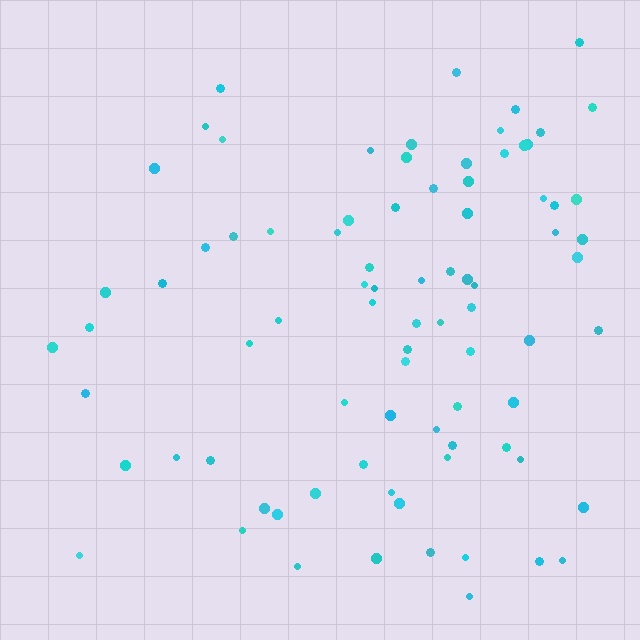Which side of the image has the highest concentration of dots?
The right.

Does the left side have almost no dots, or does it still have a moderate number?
Still a moderate number, just noticeably fewer than the right.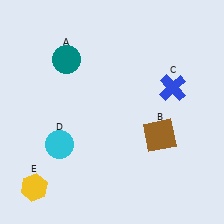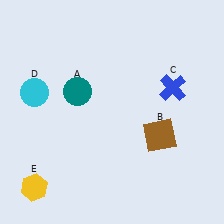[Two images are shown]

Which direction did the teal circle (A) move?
The teal circle (A) moved down.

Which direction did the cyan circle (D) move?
The cyan circle (D) moved up.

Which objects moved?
The objects that moved are: the teal circle (A), the cyan circle (D).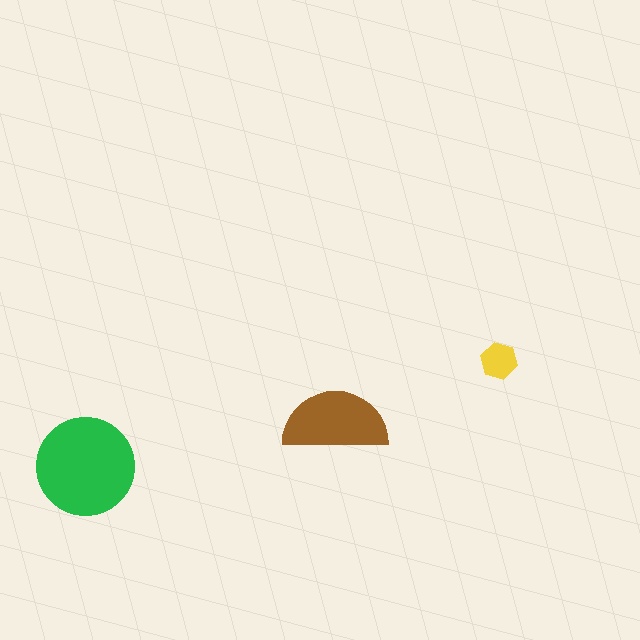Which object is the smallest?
The yellow hexagon.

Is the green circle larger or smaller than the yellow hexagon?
Larger.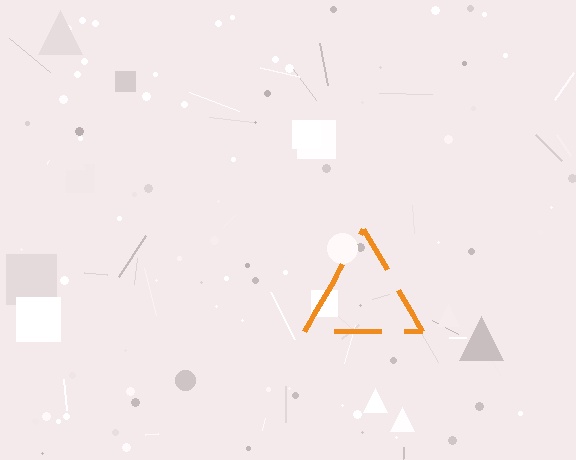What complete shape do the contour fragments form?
The contour fragments form a triangle.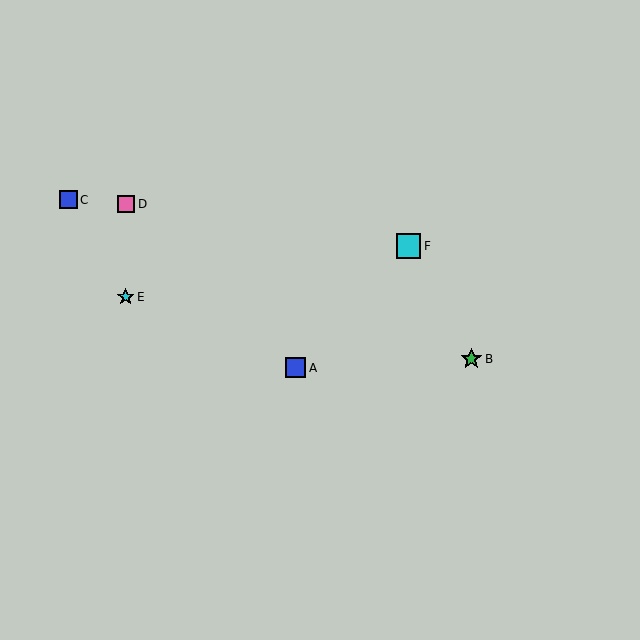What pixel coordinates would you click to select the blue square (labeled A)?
Click at (296, 368) to select the blue square A.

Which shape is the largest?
The cyan square (labeled F) is the largest.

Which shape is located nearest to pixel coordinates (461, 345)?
The green star (labeled B) at (471, 359) is nearest to that location.